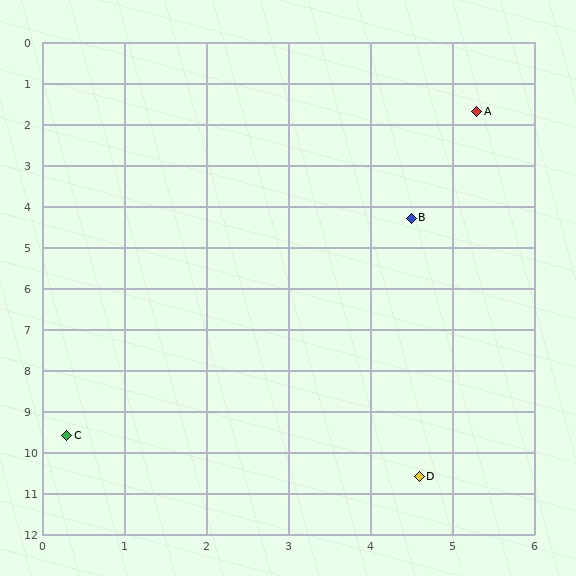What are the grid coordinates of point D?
Point D is at approximately (4.6, 10.6).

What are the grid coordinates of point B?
Point B is at approximately (4.5, 4.3).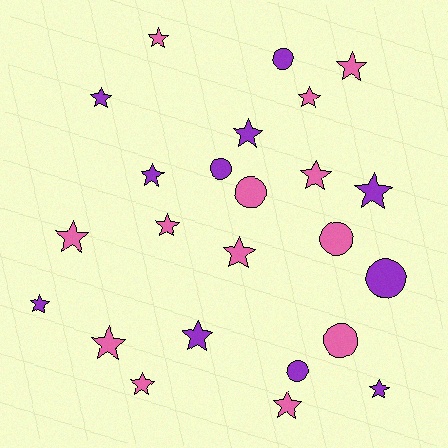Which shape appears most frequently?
Star, with 17 objects.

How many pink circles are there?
There are 3 pink circles.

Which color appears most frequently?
Pink, with 13 objects.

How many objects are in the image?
There are 24 objects.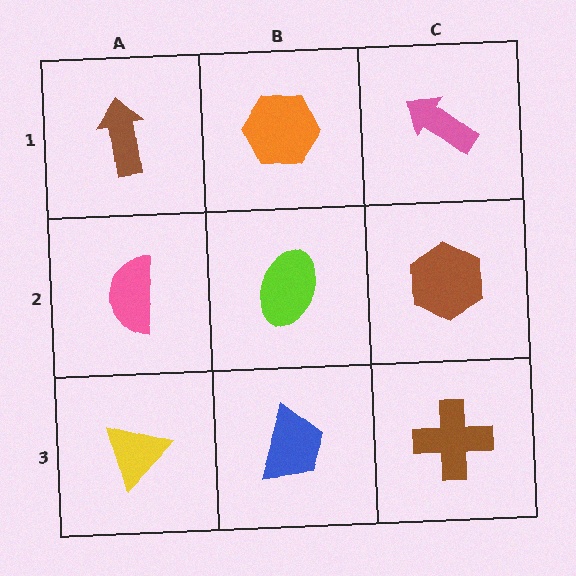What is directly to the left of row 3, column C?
A blue trapezoid.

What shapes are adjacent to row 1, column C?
A brown hexagon (row 2, column C), an orange hexagon (row 1, column B).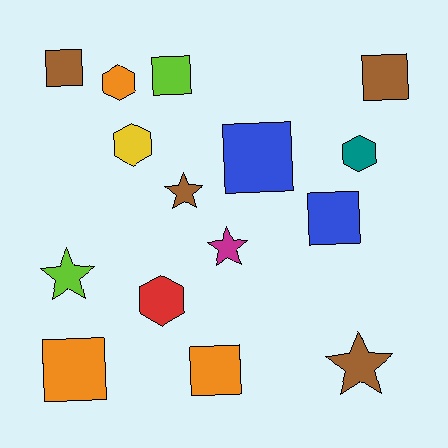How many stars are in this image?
There are 4 stars.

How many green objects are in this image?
There are no green objects.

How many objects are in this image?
There are 15 objects.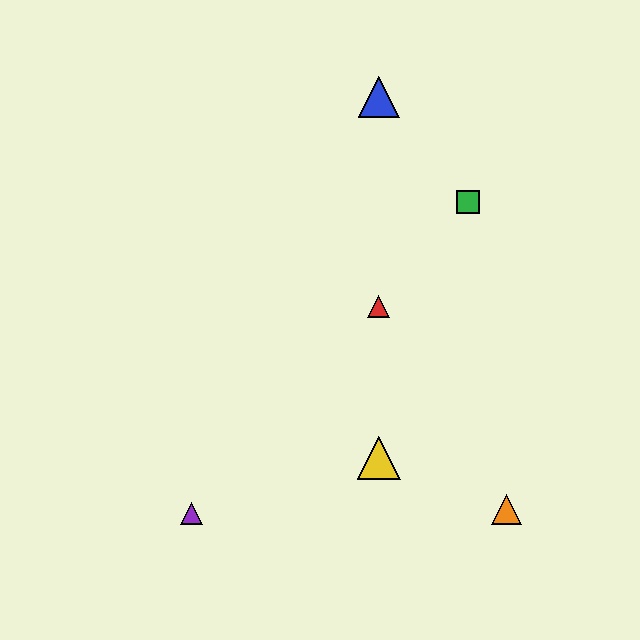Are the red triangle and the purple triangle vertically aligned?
No, the red triangle is at x≈379 and the purple triangle is at x≈191.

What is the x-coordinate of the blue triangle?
The blue triangle is at x≈379.